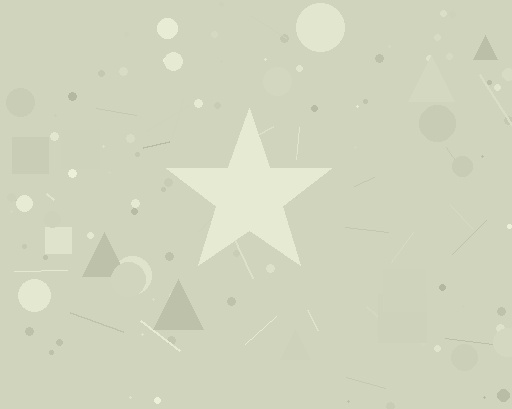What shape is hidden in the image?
A star is hidden in the image.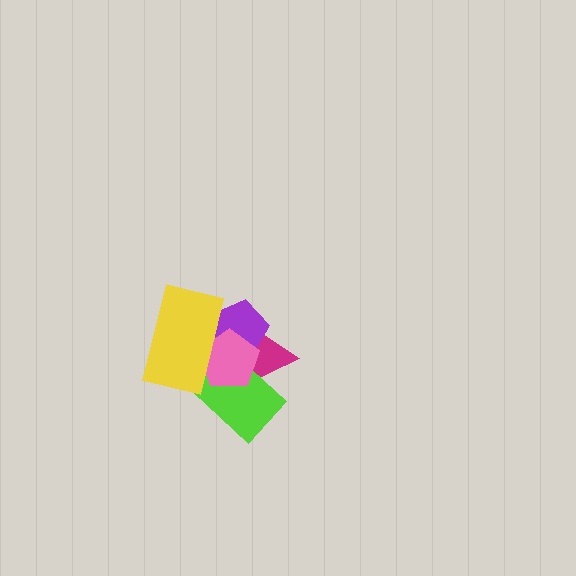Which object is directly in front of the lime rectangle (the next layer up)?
The pink pentagon is directly in front of the lime rectangle.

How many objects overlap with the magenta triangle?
4 objects overlap with the magenta triangle.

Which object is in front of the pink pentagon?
The yellow rectangle is in front of the pink pentagon.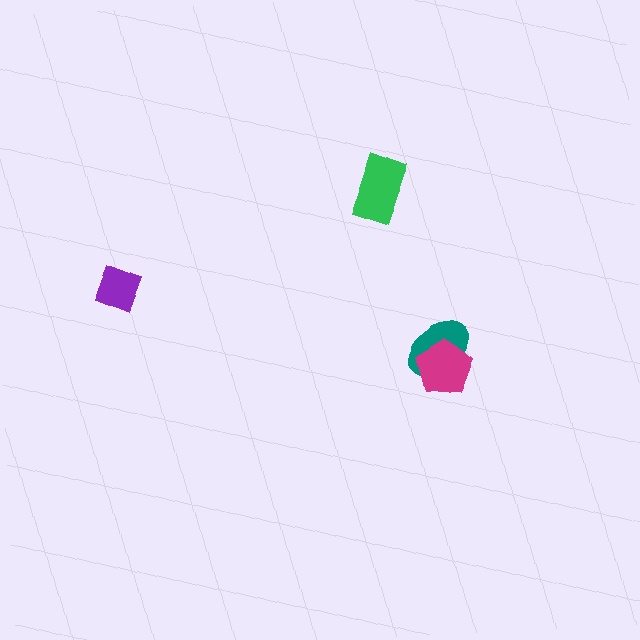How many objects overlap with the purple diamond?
0 objects overlap with the purple diamond.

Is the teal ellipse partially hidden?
Yes, it is partially covered by another shape.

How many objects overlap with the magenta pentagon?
1 object overlaps with the magenta pentagon.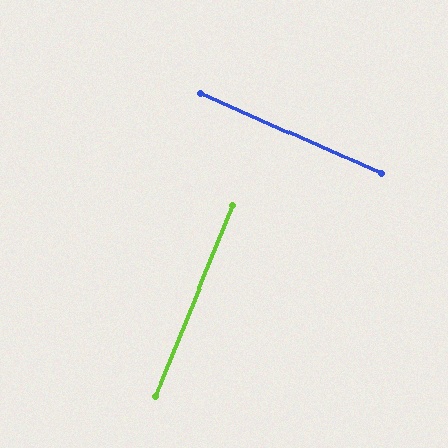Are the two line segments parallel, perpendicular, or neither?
Perpendicular — they meet at approximately 88°.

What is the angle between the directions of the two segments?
Approximately 88 degrees.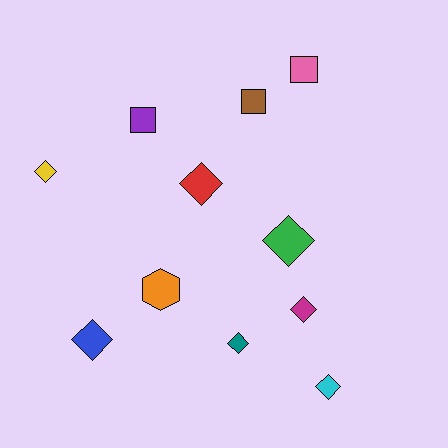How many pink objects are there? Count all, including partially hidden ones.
There is 1 pink object.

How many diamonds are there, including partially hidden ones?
There are 7 diamonds.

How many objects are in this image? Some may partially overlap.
There are 11 objects.